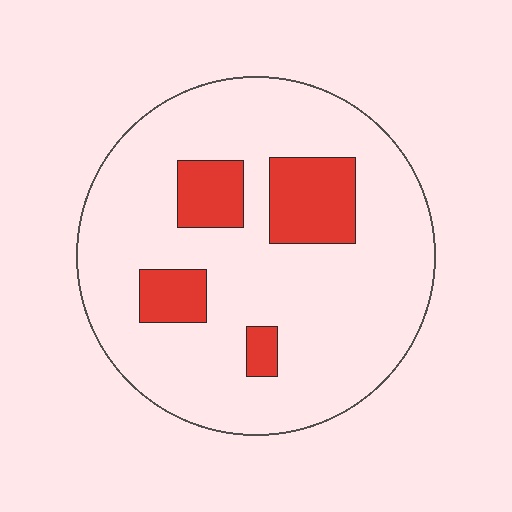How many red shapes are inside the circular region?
4.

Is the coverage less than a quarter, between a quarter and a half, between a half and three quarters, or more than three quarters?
Less than a quarter.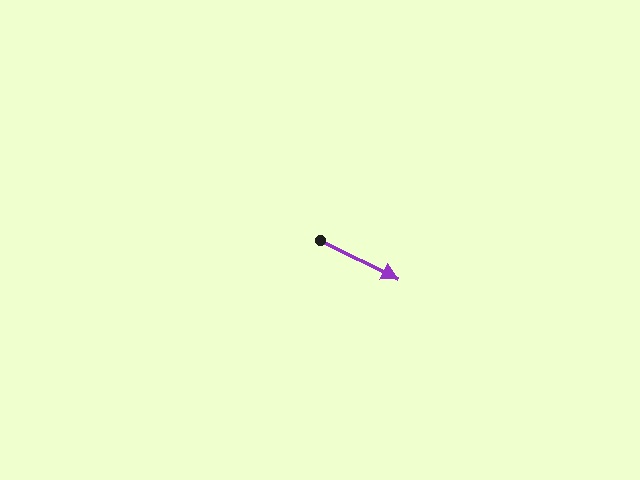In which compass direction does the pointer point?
Southeast.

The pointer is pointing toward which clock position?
Roughly 4 o'clock.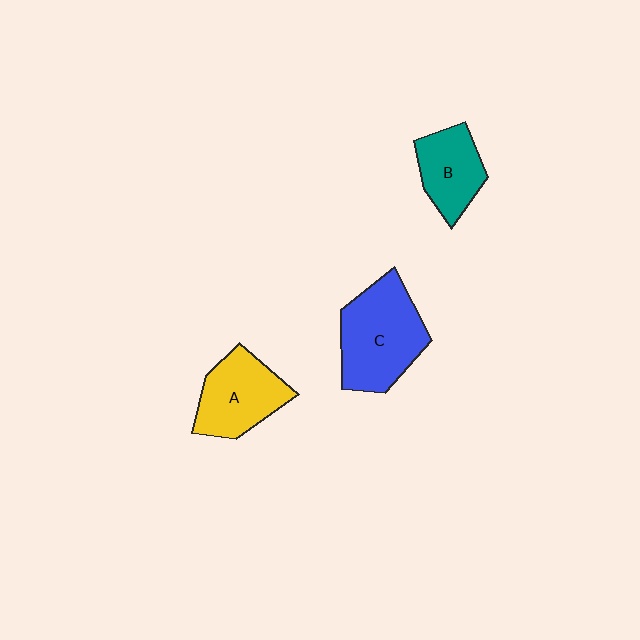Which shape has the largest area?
Shape C (blue).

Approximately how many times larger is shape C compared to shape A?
Approximately 1.3 times.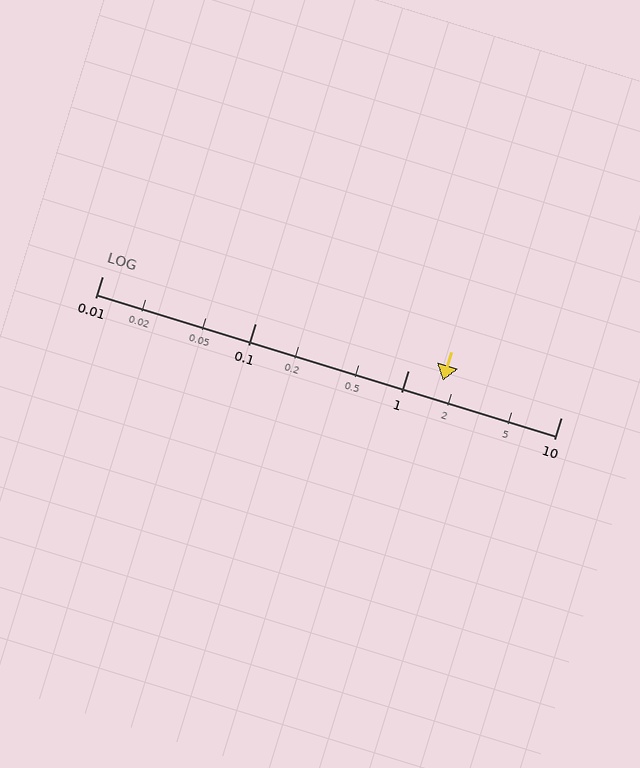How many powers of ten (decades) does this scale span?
The scale spans 3 decades, from 0.01 to 10.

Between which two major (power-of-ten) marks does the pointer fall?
The pointer is between 1 and 10.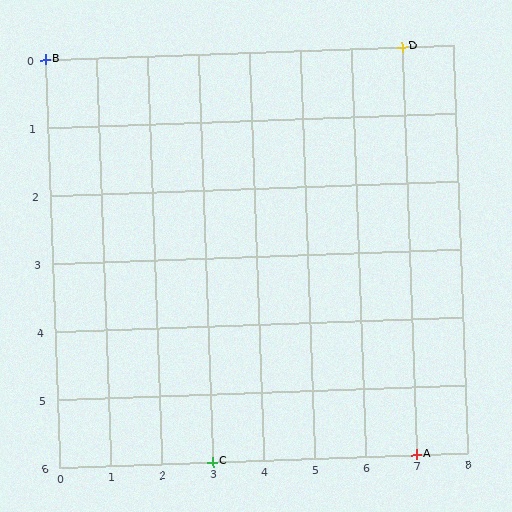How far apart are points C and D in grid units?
Points C and D are 4 columns and 6 rows apart (about 7.2 grid units diagonally).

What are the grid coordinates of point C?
Point C is at grid coordinates (3, 6).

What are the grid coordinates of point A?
Point A is at grid coordinates (7, 6).